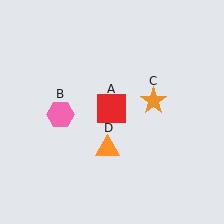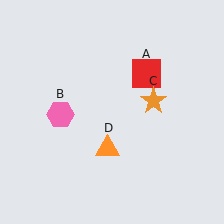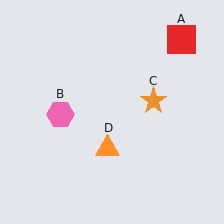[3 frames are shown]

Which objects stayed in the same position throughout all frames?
Pink hexagon (object B) and orange star (object C) and orange triangle (object D) remained stationary.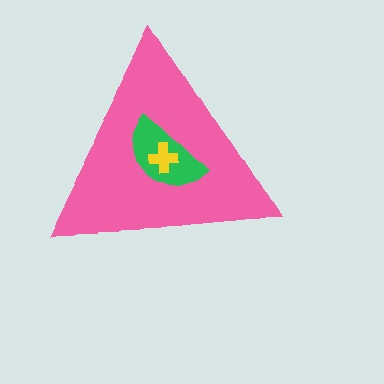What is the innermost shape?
The yellow cross.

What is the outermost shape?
The pink triangle.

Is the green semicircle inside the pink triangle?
Yes.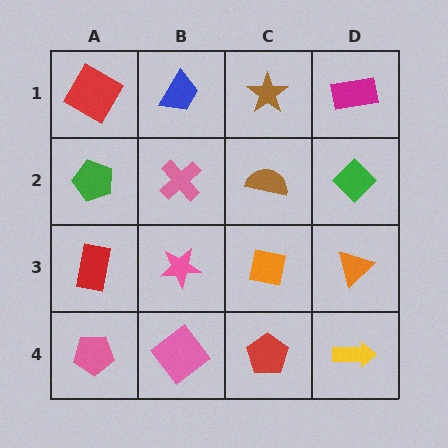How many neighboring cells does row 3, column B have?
4.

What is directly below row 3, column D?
A yellow arrow.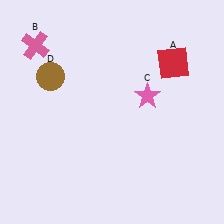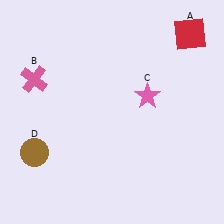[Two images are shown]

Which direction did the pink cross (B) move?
The pink cross (B) moved down.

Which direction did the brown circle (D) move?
The brown circle (D) moved down.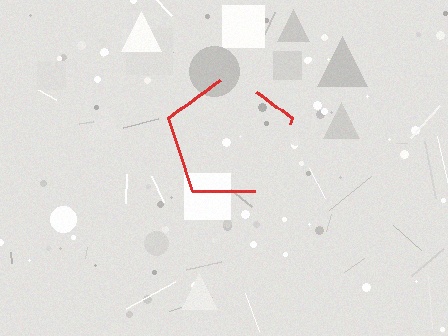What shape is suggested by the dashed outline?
The dashed outline suggests a pentagon.